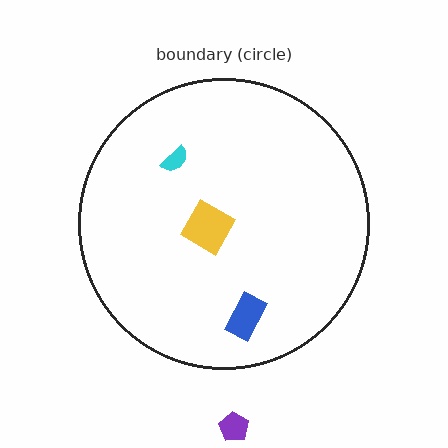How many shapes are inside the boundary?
3 inside, 1 outside.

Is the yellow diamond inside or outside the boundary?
Inside.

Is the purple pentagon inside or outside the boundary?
Outside.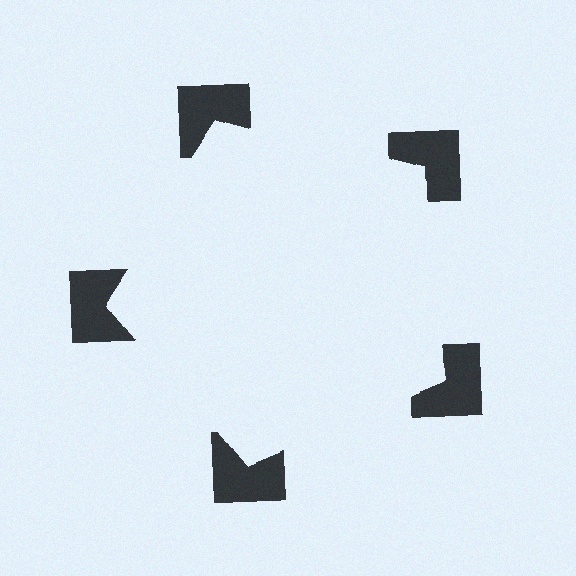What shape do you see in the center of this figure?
An illusory pentagon — its edges are inferred from the aligned wedge cuts in the notched squares, not physically drawn.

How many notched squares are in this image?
There are 5 — one at each vertex of the illusory pentagon.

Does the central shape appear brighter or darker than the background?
It typically appears slightly brighter than the background, even though no actual brightness change is drawn.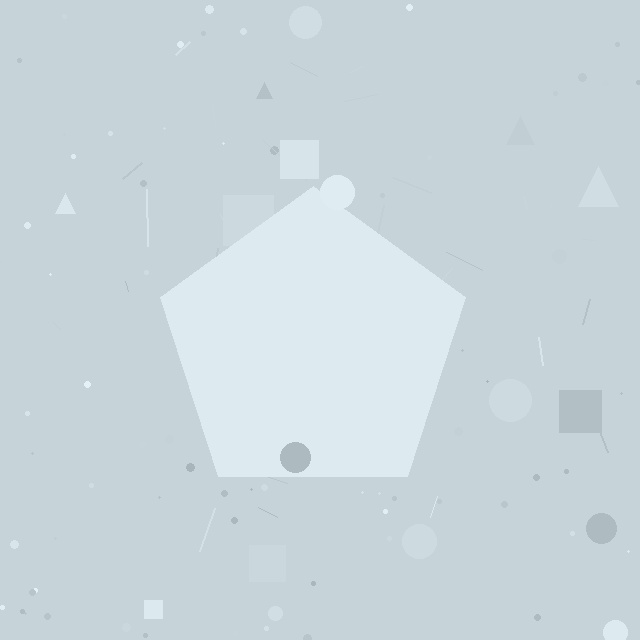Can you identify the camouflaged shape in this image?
The camouflaged shape is a pentagon.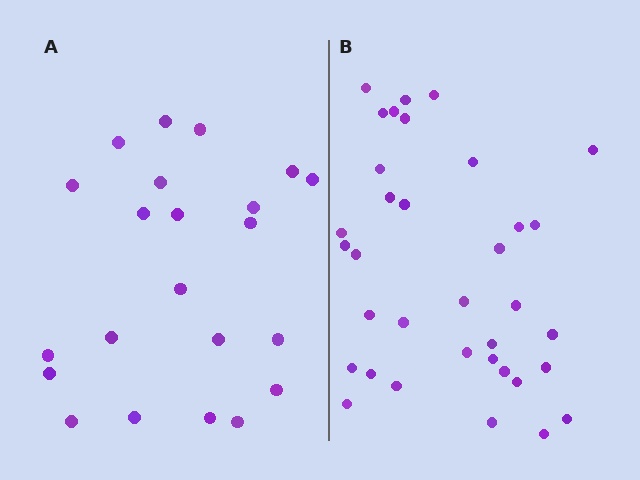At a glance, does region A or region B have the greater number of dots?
Region B (the right region) has more dots.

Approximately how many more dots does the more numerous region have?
Region B has approximately 15 more dots than region A.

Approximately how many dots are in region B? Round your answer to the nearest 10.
About 40 dots. (The exact count is 35, which rounds to 40.)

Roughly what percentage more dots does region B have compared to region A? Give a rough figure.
About 60% more.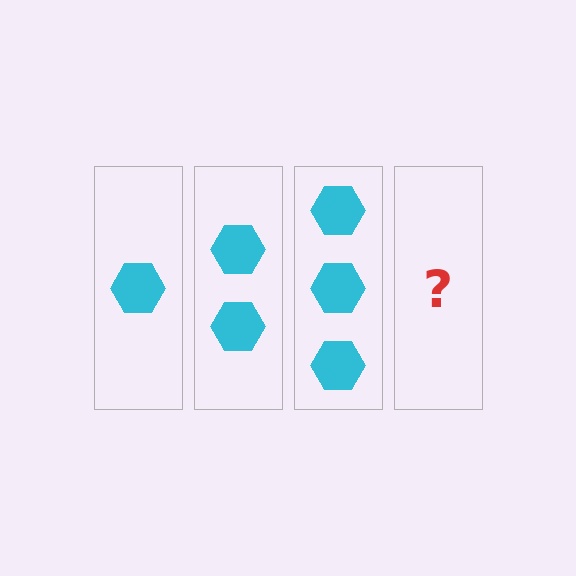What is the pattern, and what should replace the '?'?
The pattern is that each step adds one more hexagon. The '?' should be 4 hexagons.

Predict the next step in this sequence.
The next step is 4 hexagons.